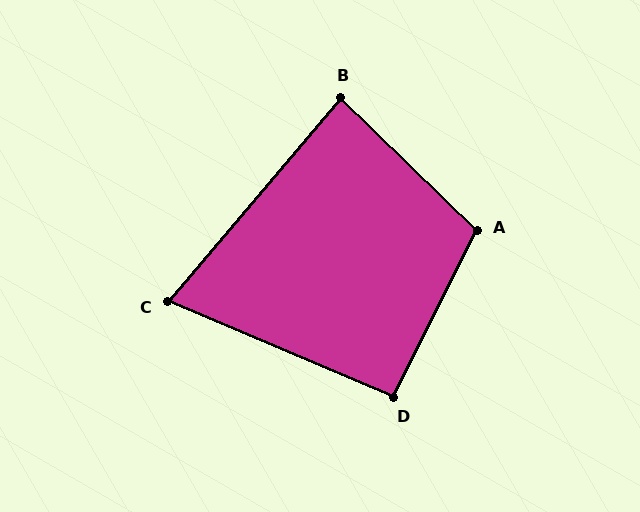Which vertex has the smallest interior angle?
C, at approximately 73 degrees.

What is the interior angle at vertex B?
Approximately 86 degrees (approximately right).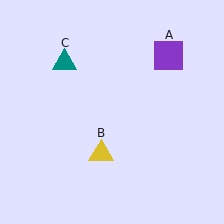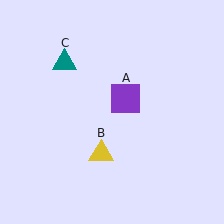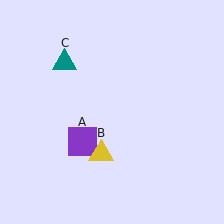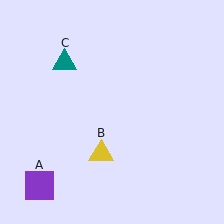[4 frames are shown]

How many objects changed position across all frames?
1 object changed position: purple square (object A).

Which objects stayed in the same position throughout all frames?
Yellow triangle (object B) and teal triangle (object C) remained stationary.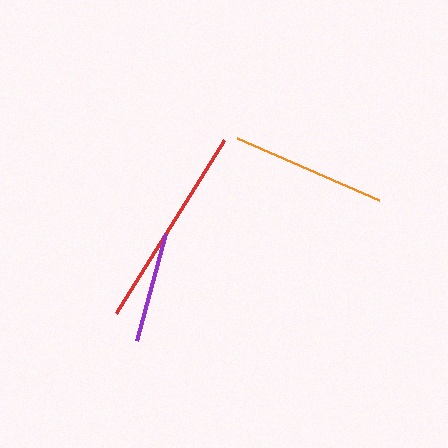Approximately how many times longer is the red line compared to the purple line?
The red line is approximately 1.8 times the length of the purple line.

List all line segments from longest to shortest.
From longest to shortest: red, orange, purple.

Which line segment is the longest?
The red line is the longest at approximately 204 pixels.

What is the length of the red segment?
The red segment is approximately 204 pixels long.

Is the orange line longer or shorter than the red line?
The red line is longer than the orange line.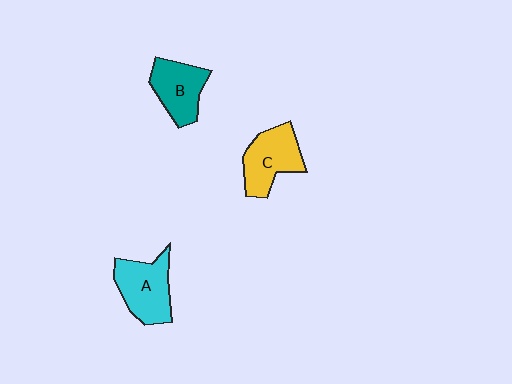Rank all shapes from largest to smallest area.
From largest to smallest: A (cyan), C (yellow), B (teal).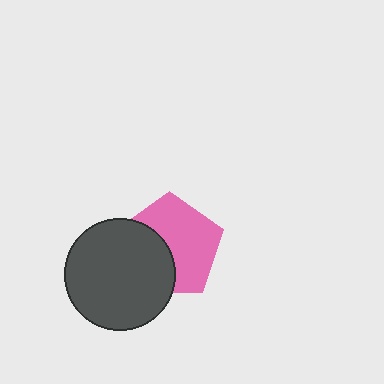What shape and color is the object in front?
The object in front is a dark gray circle.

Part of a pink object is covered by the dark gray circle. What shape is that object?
It is a pentagon.